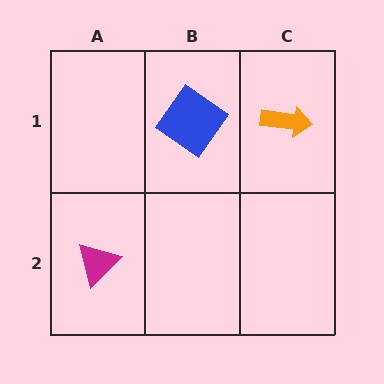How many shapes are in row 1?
2 shapes.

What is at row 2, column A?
A magenta triangle.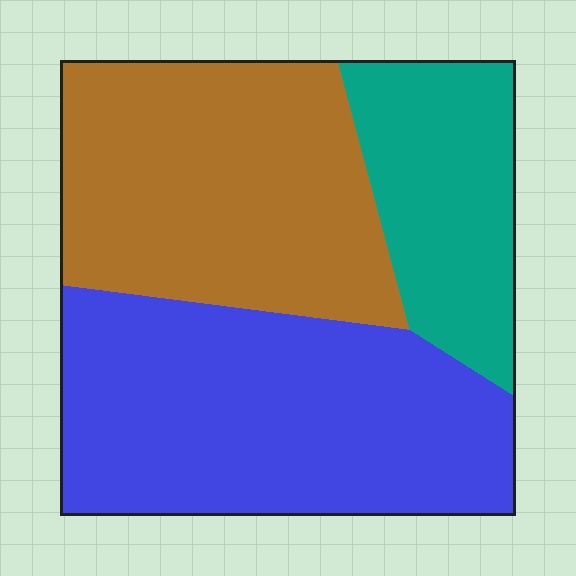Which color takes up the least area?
Teal, at roughly 20%.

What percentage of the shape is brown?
Brown takes up between a quarter and a half of the shape.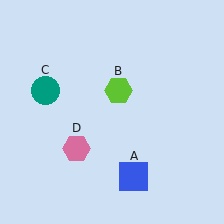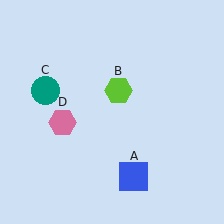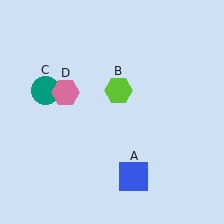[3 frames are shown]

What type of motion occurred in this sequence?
The pink hexagon (object D) rotated clockwise around the center of the scene.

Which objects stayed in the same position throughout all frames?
Blue square (object A) and lime hexagon (object B) and teal circle (object C) remained stationary.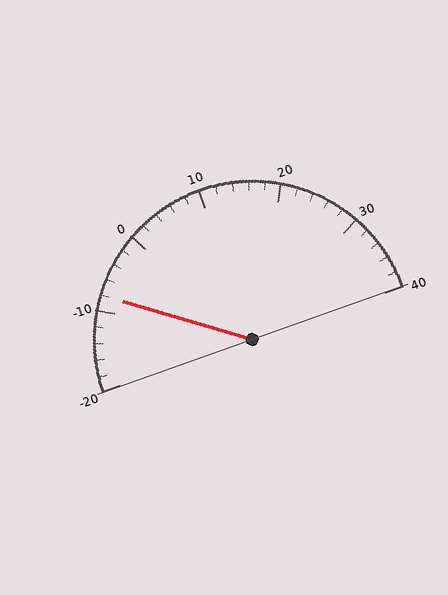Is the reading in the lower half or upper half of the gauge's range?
The reading is in the lower half of the range (-20 to 40).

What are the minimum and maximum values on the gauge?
The gauge ranges from -20 to 40.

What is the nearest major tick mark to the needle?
The nearest major tick mark is -10.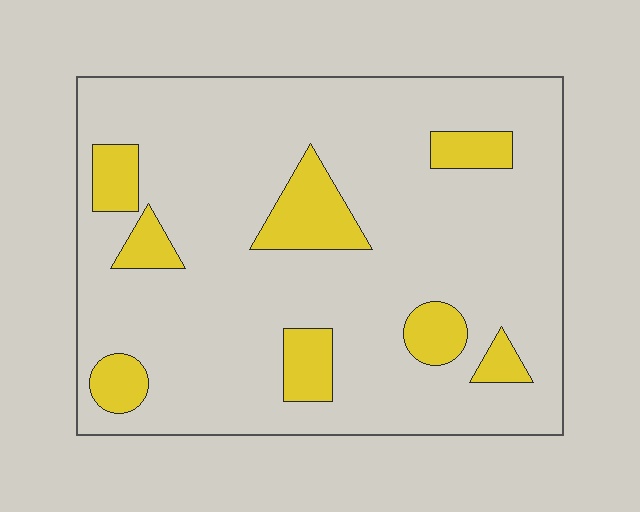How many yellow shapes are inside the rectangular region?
8.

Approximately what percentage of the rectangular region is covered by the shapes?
Approximately 15%.